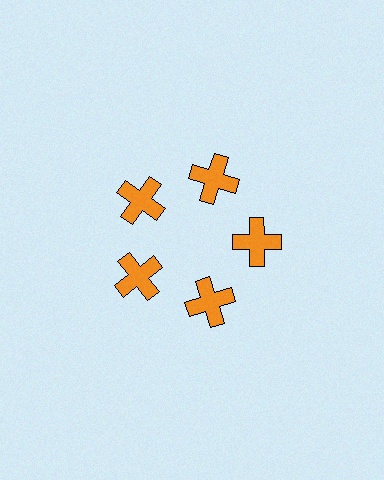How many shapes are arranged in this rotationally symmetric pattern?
There are 5 shapes, arranged in 5 groups of 1.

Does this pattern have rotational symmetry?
Yes, this pattern has 5-fold rotational symmetry. It looks the same after rotating 72 degrees around the center.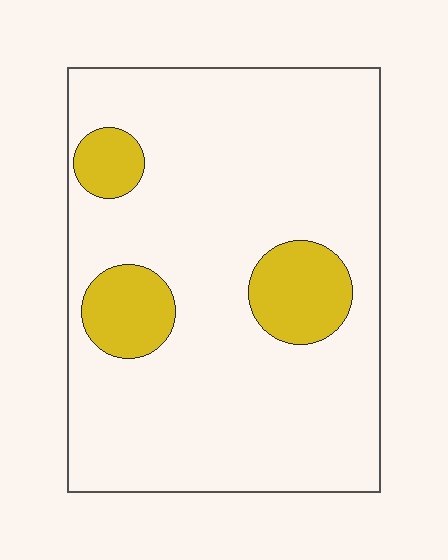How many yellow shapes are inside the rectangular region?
3.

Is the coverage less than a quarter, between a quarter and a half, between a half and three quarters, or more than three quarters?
Less than a quarter.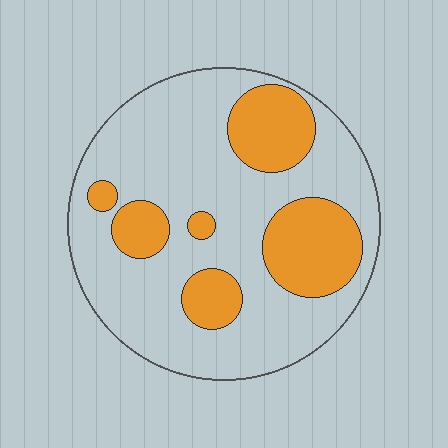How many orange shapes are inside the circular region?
6.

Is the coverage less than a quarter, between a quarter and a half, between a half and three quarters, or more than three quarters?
Between a quarter and a half.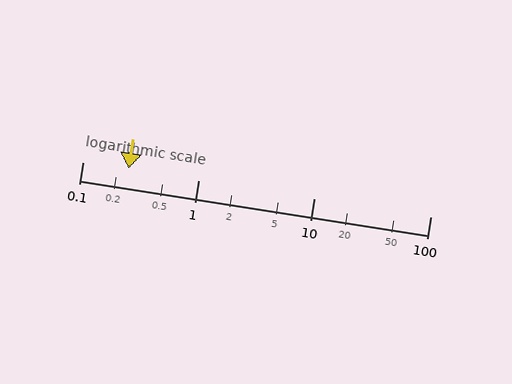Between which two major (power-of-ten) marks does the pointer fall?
The pointer is between 0.1 and 1.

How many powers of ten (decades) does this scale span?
The scale spans 3 decades, from 0.1 to 100.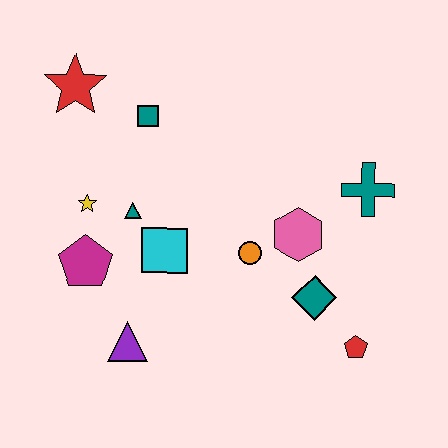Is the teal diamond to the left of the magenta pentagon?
No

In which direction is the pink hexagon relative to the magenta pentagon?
The pink hexagon is to the right of the magenta pentagon.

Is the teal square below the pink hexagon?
No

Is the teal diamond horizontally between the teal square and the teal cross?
Yes